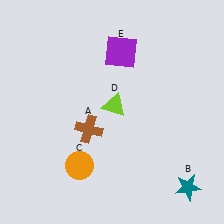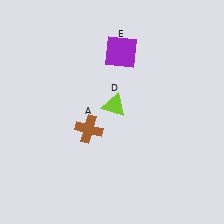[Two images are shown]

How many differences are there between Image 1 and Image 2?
There are 2 differences between the two images.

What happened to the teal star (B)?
The teal star (B) was removed in Image 2. It was in the bottom-right area of Image 1.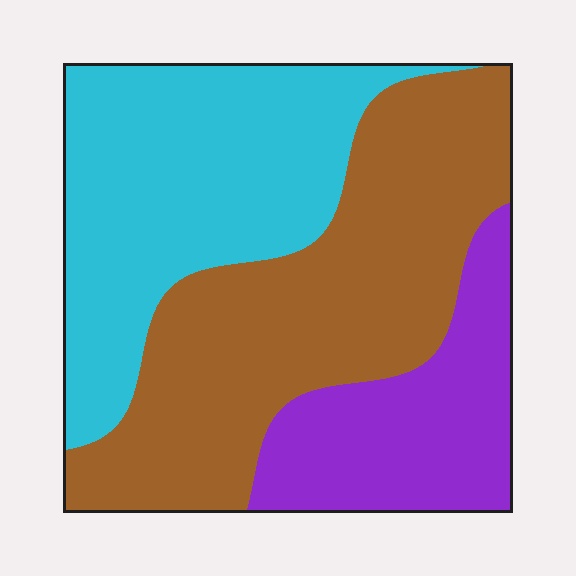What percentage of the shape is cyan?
Cyan takes up between a quarter and a half of the shape.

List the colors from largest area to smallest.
From largest to smallest: brown, cyan, purple.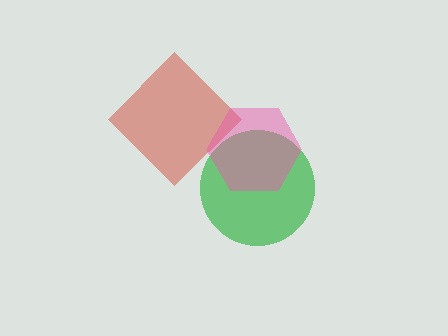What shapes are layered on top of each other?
The layered shapes are: a green circle, a red diamond, a pink hexagon.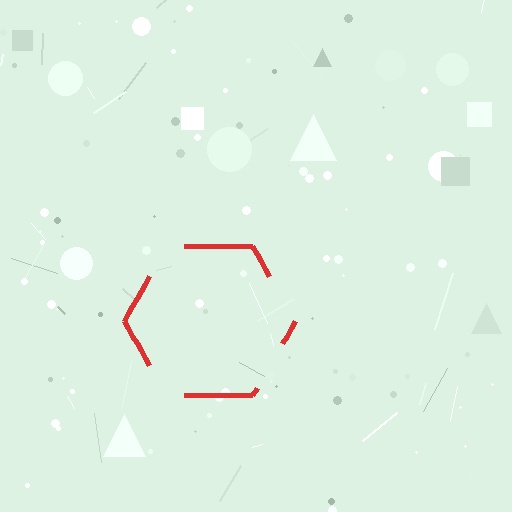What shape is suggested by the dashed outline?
The dashed outline suggests a hexagon.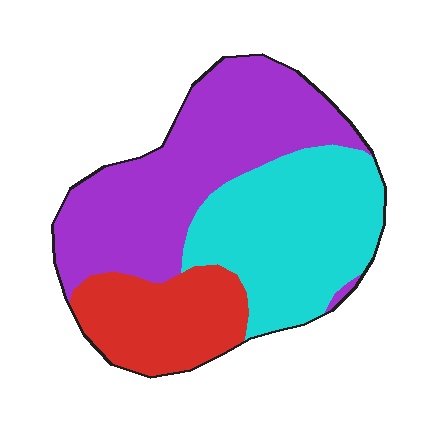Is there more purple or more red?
Purple.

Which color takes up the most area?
Purple, at roughly 45%.